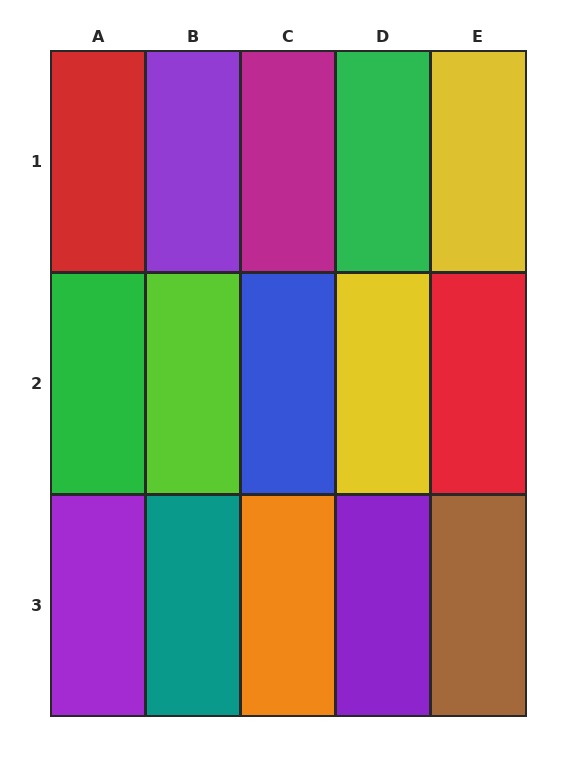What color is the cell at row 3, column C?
Orange.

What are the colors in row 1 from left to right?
Red, purple, magenta, green, yellow.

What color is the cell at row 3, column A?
Purple.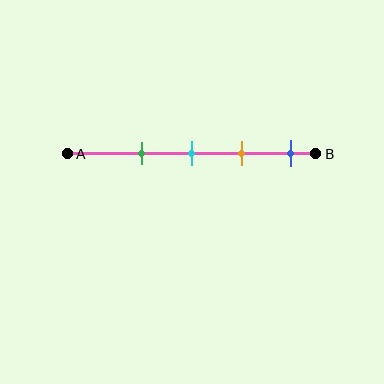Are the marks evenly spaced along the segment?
Yes, the marks are approximately evenly spaced.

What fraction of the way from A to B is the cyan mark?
The cyan mark is approximately 50% (0.5) of the way from A to B.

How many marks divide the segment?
There are 4 marks dividing the segment.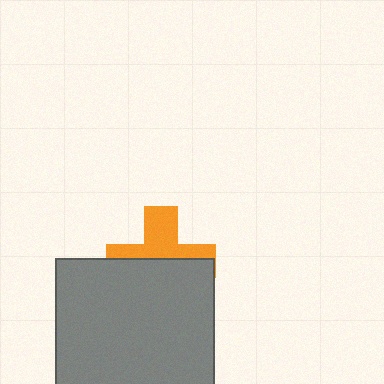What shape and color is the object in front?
The object in front is a gray rectangle.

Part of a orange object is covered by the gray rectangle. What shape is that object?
It is a cross.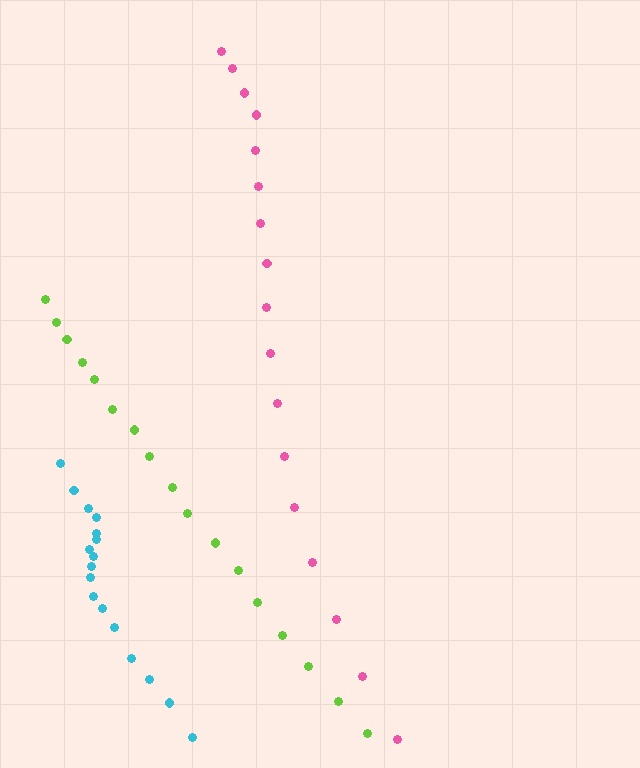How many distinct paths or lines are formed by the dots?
There are 3 distinct paths.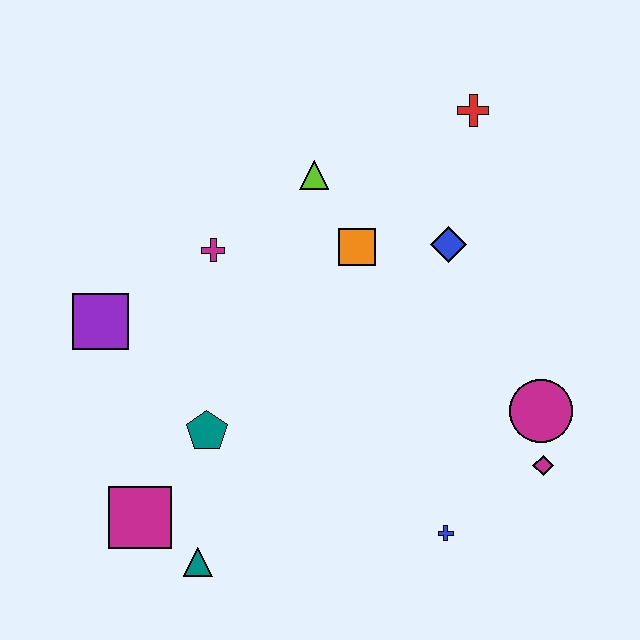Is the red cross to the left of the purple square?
No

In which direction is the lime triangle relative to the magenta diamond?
The lime triangle is above the magenta diamond.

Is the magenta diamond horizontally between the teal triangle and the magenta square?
No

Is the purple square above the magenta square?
Yes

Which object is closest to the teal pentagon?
The magenta square is closest to the teal pentagon.